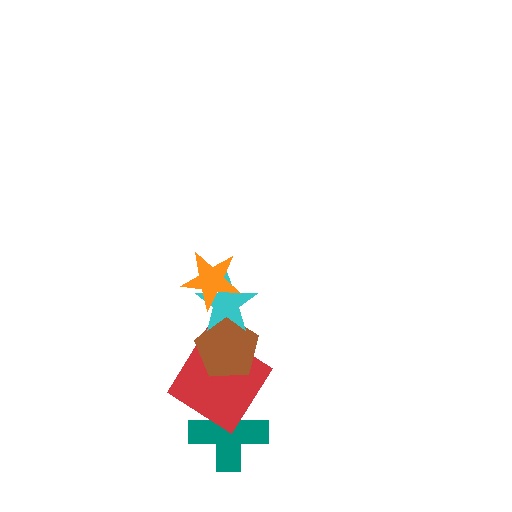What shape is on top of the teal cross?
The red diamond is on top of the teal cross.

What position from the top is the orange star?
The orange star is 1st from the top.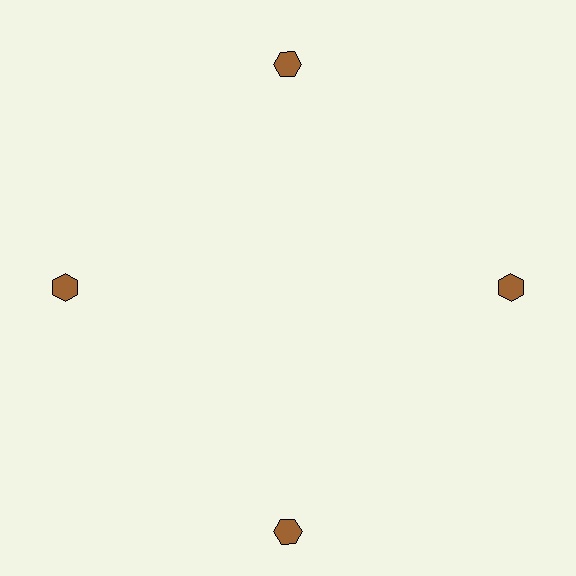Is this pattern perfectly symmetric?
No. The 4 brown hexagons are arranged in a ring, but one element near the 6 o'clock position is pushed outward from the center, breaking the 4-fold rotational symmetry.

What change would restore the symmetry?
The symmetry would be restored by moving it inward, back onto the ring so that all 4 hexagons sit at equal angles and equal distance from the center.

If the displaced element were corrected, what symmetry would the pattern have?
It would have 4-fold rotational symmetry — the pattern would map onto itself every 90 degrees.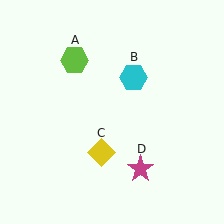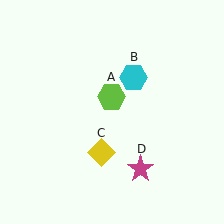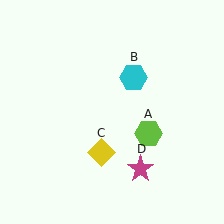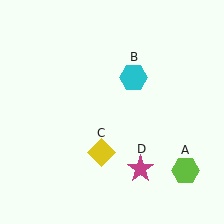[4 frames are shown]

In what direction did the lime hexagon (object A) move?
The lime hexagon (object A) moved down and to the right.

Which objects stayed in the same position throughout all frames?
Cyan hexagon (object B) and yellow diamond (object C) and magenta star (object D) remained stationary.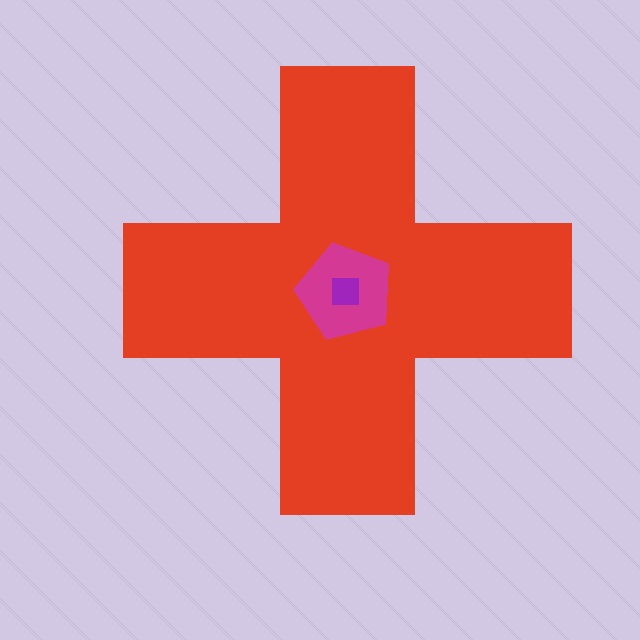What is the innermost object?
The purple square.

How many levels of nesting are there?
3.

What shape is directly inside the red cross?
The magenta pentagon.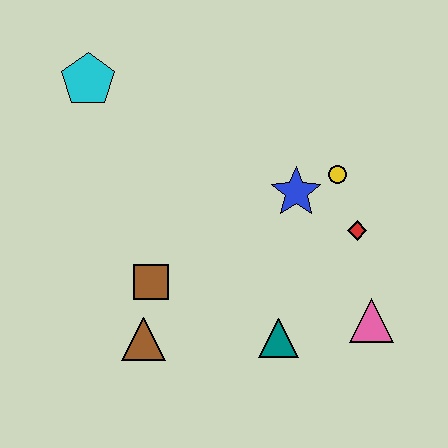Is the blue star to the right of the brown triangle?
Yes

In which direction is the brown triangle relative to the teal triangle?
The brown triangle is to the left of the teal triangle.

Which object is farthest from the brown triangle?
The cyan pentagon is farthest from the brown triangle.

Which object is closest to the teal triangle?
The pink triangle is closest to the teal triangle.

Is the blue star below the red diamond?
No